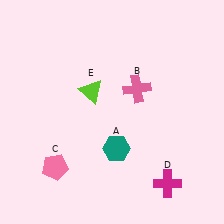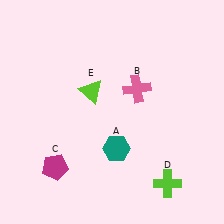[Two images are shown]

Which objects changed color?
C changed from pink to magenta. D changed from magenta to lime.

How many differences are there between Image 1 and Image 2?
There are 2 differences between the two images.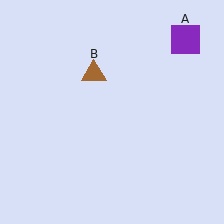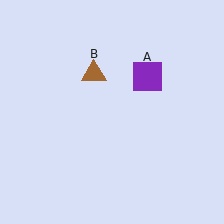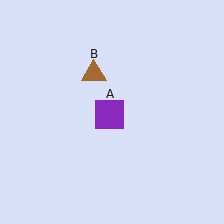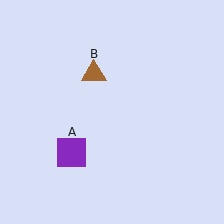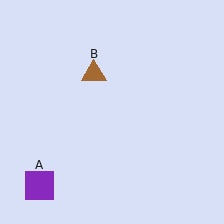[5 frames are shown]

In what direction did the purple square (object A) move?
The purple square (object A) moved down and to the left.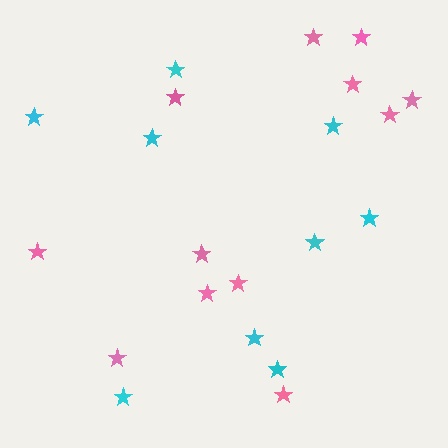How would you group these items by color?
There are 2 groups: one group of pink stars (12) and one group of cyan stars (9).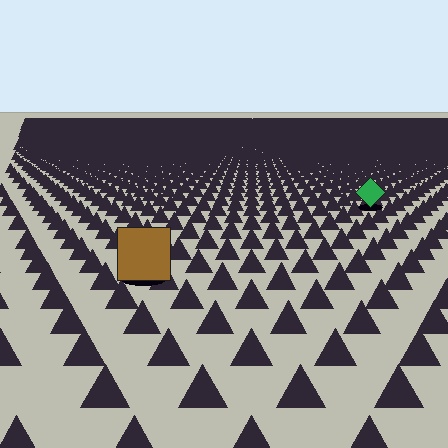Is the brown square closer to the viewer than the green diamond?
Yes. The brown square is closer — you can tell from the texture gradient: the ground texture is coarser near it.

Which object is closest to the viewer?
The brown square is closest. The texture marks near it are larger and more spread out.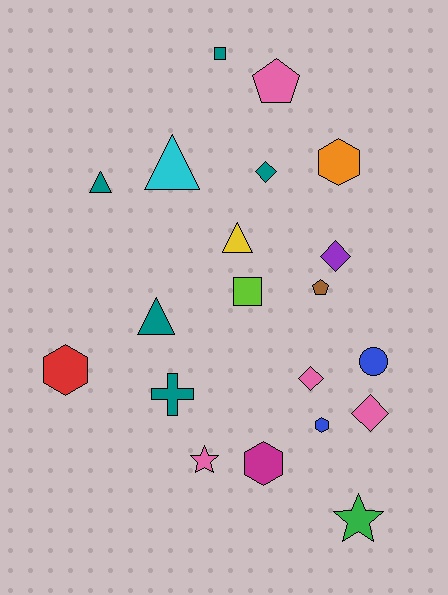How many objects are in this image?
There are 20 objects.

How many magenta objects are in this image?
There is 1 magenta object.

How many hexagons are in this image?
There are 4 hexagons.